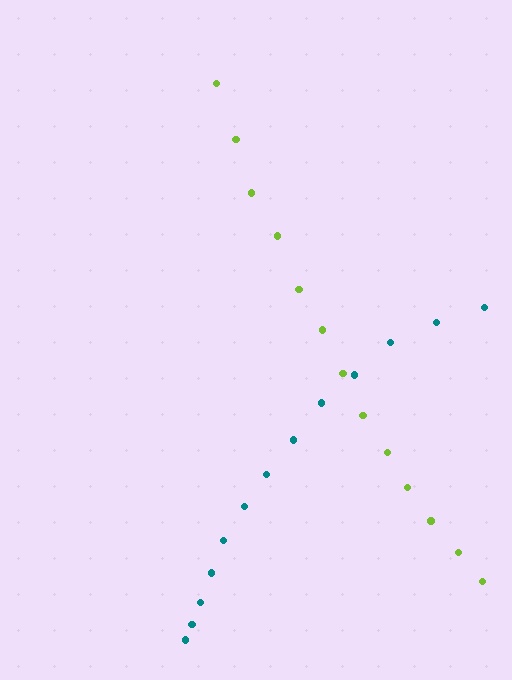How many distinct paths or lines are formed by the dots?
There are 2 distinct paths.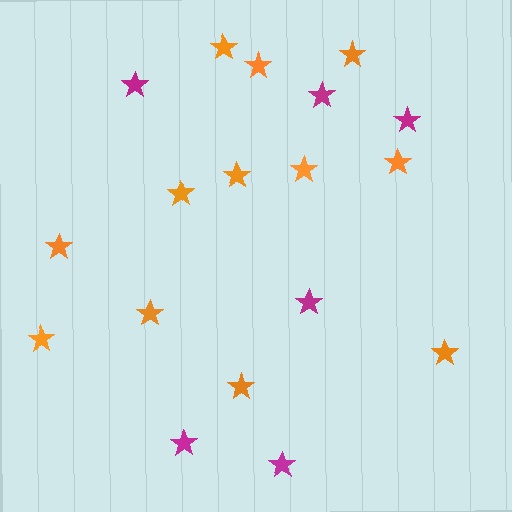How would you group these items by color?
There are 2 groups: one group of magenta stars (6) and one group of orange stars (12).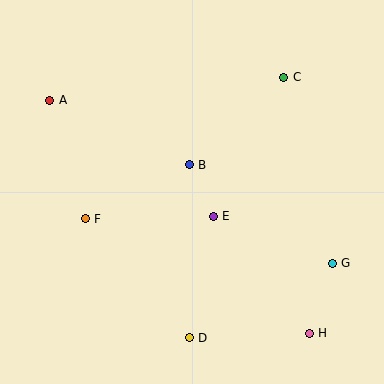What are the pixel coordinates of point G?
Point G is at (332, 263).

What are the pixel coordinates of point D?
Point D is at (189, 338).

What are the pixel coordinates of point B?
Point B is at (189, 165).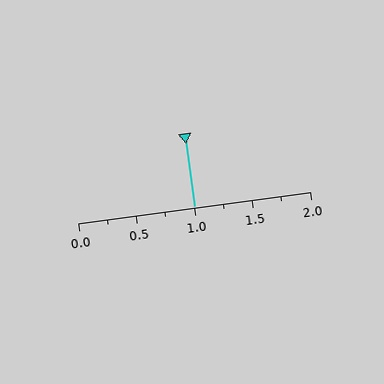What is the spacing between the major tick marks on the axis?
The major ticks are spaced 0.5 apart.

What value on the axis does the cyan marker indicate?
The marker indicates approximately 1.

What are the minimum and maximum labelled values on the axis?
The axis runs from 0.0 to 2.0.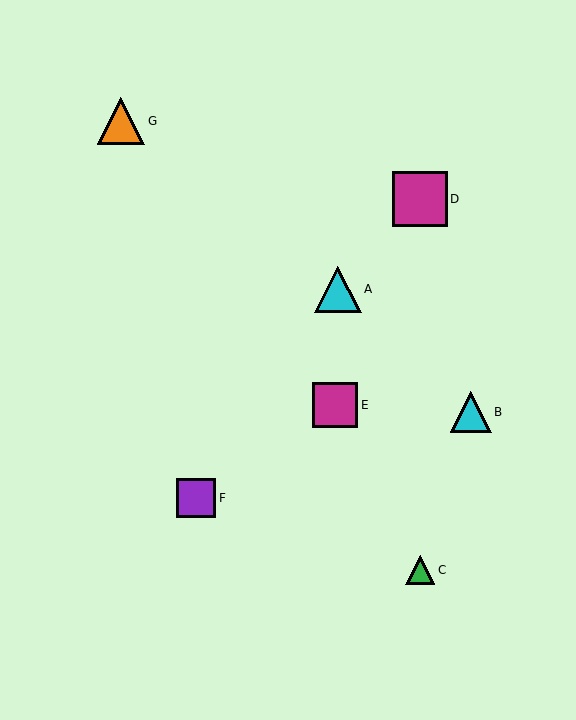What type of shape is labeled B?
Shape B is a cyan triangle.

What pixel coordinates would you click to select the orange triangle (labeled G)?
Click at (121, 121) to select the orange triangle G.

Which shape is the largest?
The magenta square (labeled D) is the largest.